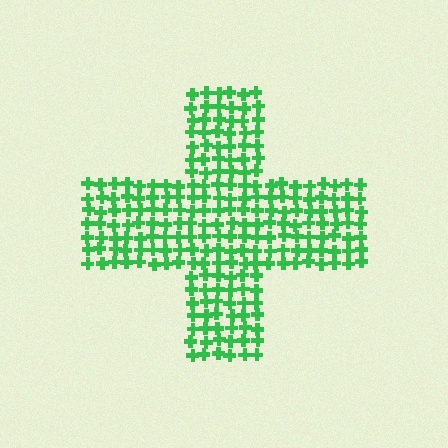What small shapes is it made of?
It is made of small crosses.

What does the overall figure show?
The overall figure shows a cross.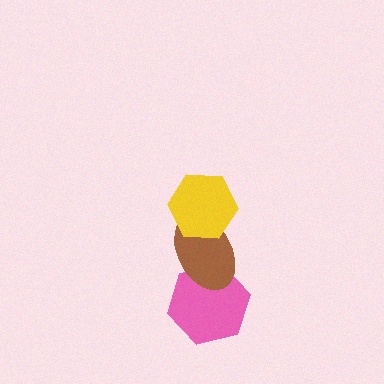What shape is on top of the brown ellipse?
The yellow hexagon is on top of the brown ellipse.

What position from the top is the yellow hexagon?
The yellow hexagon is 1st from the top.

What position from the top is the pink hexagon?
The pink hexagon is 3rd from the top.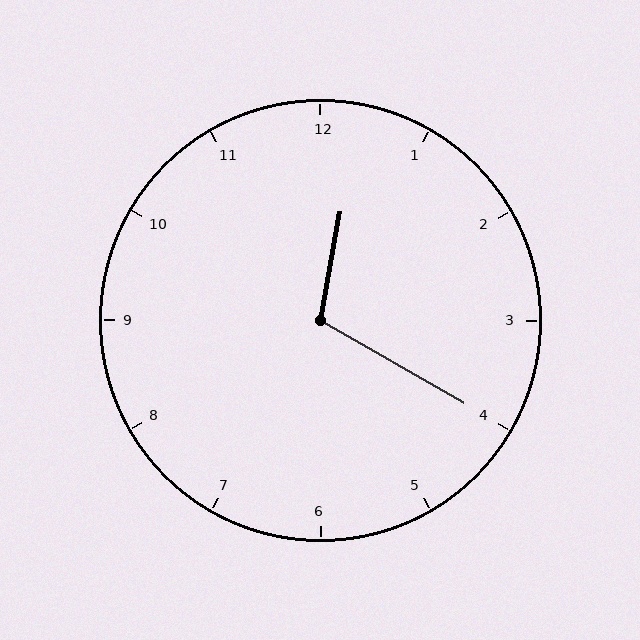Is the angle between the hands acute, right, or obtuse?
It is obtuse.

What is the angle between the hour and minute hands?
Approximately 110 degrees.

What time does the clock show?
12:20.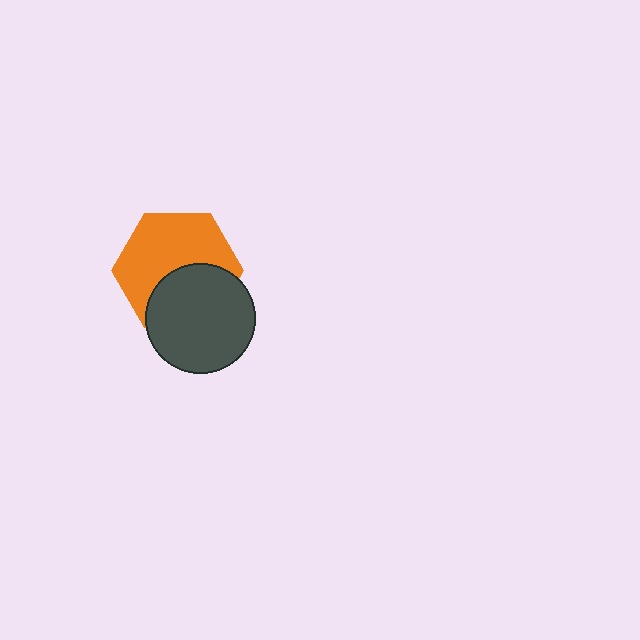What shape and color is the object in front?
The object in front is a dark gray circle.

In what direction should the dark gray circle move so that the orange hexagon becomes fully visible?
The dark gray circle should move down. That is the shortest direction to clear the overlap and leave the orange hexagon fully visible.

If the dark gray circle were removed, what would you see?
You would see the complete orange hexagon.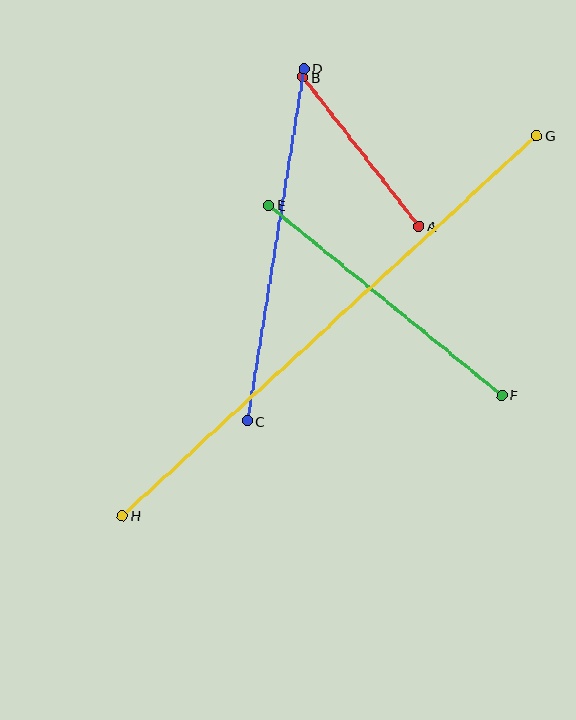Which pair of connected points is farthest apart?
Points G and H are farthest apart.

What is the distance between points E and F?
The distance is approximately 301 pixels.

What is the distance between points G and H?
The distance is approximately 562 pixels.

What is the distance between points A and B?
The distance is approximately 189 pixels.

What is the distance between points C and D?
The distance is approximately 357 pixels.